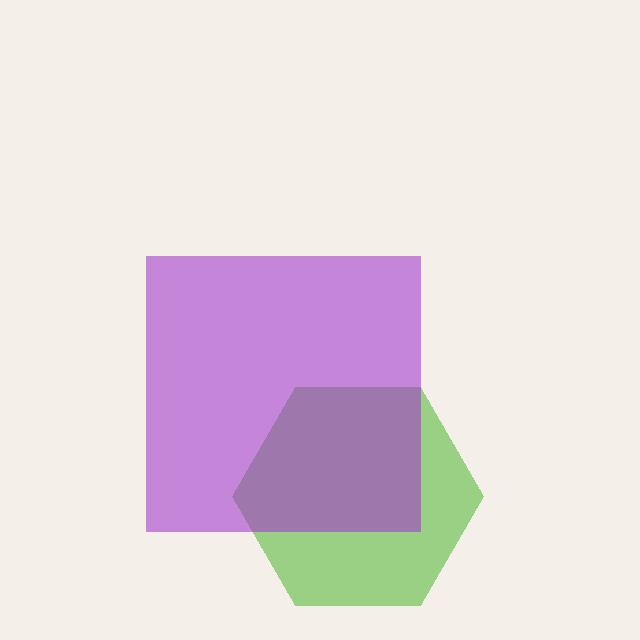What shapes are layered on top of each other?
The layered shapes are: a lime hexagon, a purple square.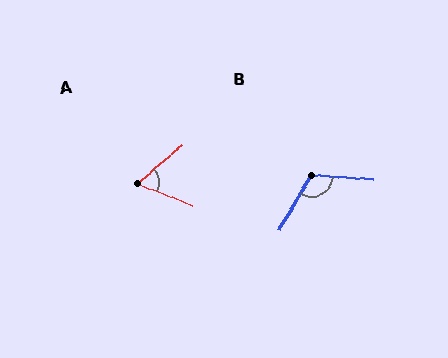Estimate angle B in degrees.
Approximately 116 degrees.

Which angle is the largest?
B, at approximately 116 degrees.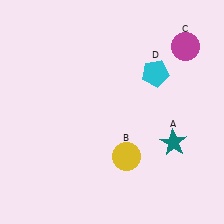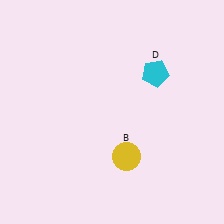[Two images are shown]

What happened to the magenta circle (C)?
The magenta circle (C) was removed in Image 2. It was in the top-right area of Image 1.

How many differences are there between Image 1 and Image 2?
There are 2 differences between the two images.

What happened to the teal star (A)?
The teal star (A) was removed in Image 2. It was in the bottom-right area of Image 1.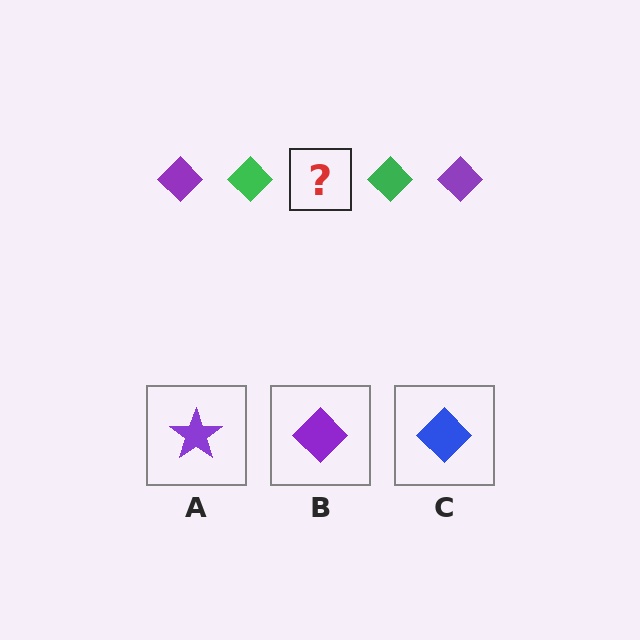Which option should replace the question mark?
Option B.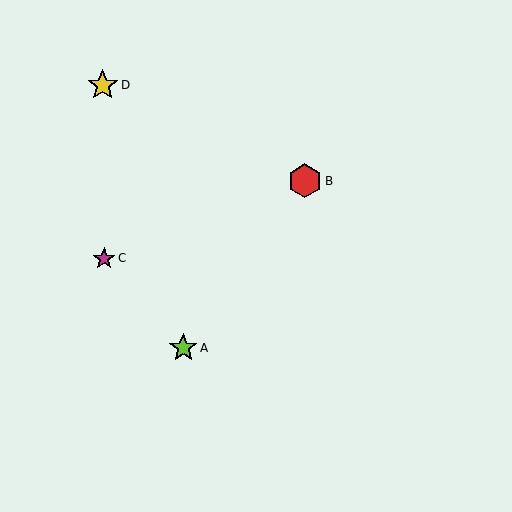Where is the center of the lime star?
The center of the lime star is at (183, 348).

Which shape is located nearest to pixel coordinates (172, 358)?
The lime star (labeled A) at (183, 348) is nearest to that location.